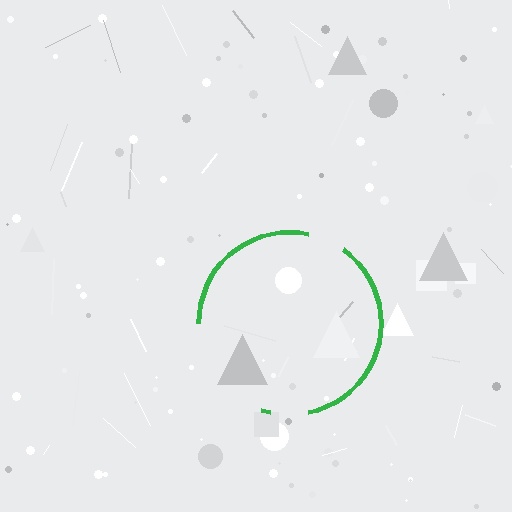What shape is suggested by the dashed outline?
The dashed outline suggests a circle.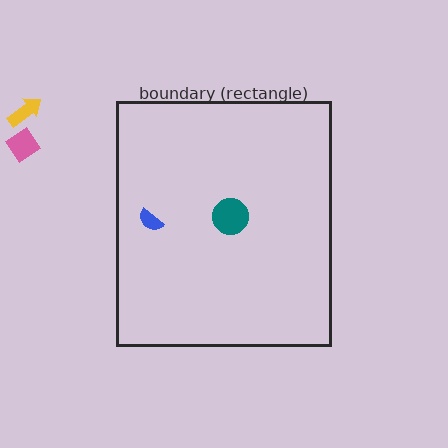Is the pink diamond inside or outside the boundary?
Outside.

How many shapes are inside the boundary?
2 inside, 2 outside.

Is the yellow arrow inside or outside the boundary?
Outside.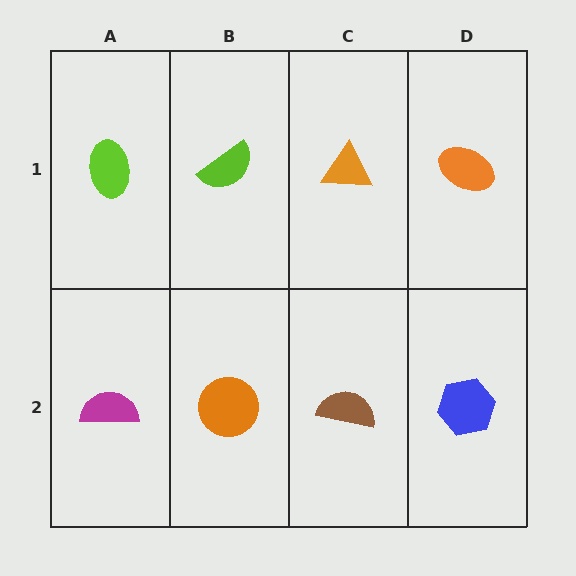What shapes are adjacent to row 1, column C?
A brown semicircle (row 2, column C), a lime semicircle (row 1, column B), an orange ellipse (row 1, column D).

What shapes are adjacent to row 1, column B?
An orange circle (row 2, column B), a lime ellipse (row 1, column A), an orange triangle (row 1, column C).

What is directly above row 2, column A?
A lime ellipse.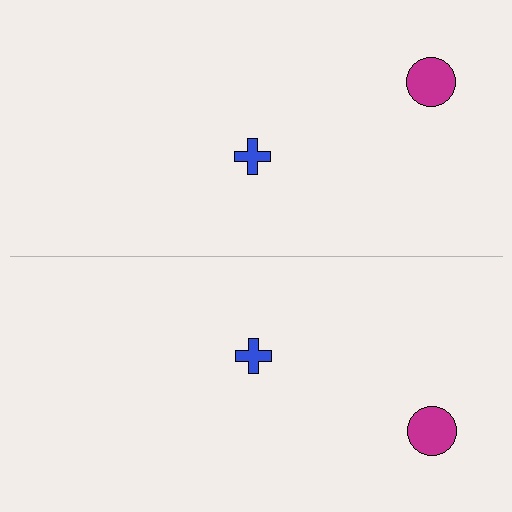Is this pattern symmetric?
Yes, this pattern has bilateral (reflection) symmetry.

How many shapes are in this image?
There are 4 shapes in this image.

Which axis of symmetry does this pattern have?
The pattern has a horizontal axis of symmetry running through the center of the image.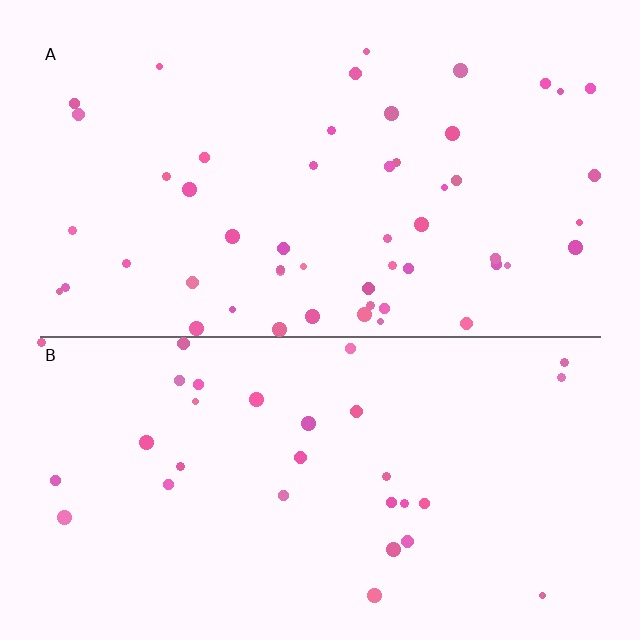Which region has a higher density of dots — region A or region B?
A (the top).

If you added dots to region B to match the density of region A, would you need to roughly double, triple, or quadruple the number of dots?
Approximately double.